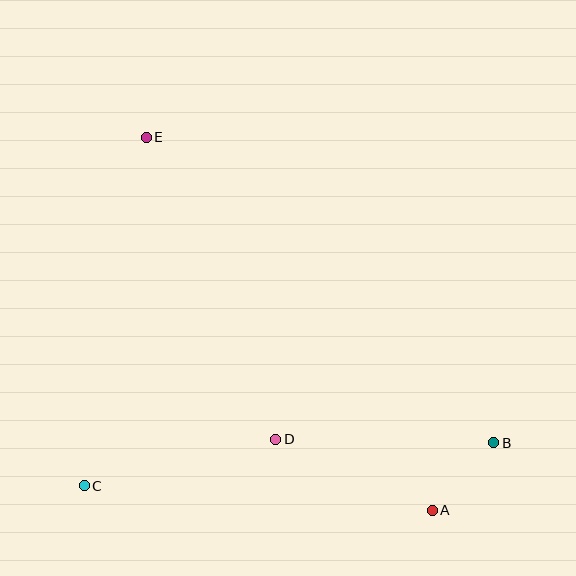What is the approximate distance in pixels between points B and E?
The distance between B and E is approximately 463 pixels.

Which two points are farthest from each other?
Points A and E are farthest from each other.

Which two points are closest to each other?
Points A and B are closest to each other.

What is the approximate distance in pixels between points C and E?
The distance between C and E is approximately 354 pixels.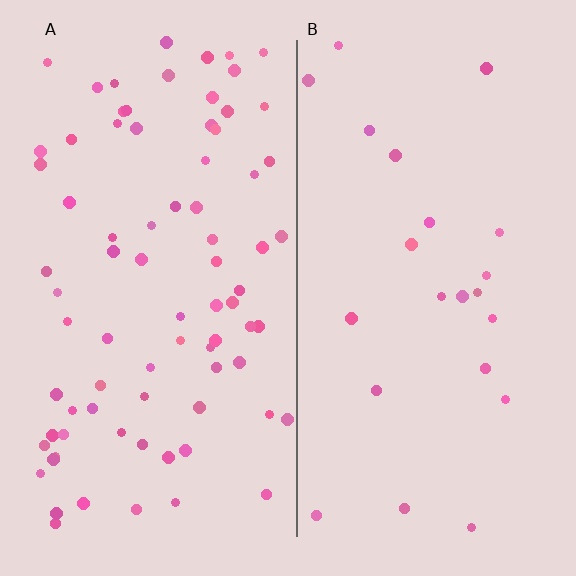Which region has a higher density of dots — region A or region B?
A (the left).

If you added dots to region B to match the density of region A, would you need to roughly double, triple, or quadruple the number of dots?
Approximately triple.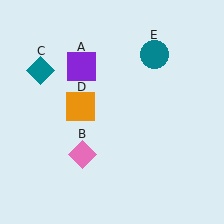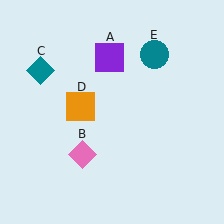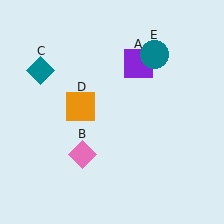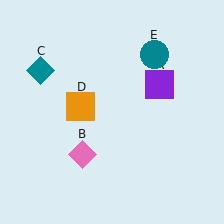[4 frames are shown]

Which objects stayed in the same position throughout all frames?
Pink diamond (object B) and teal diamond (object C) and orange square (object D) and teal circle (object E) remained stationary.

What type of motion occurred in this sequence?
The purple square (object A) rotated clockwise around the center of the scene.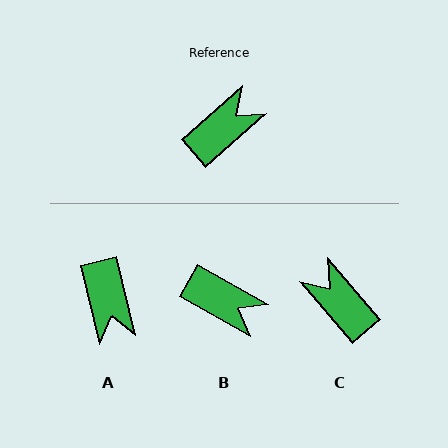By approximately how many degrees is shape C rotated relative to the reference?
Approximately 89 degrees counter-clockwise.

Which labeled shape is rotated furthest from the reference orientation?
A, about 117 degrees away.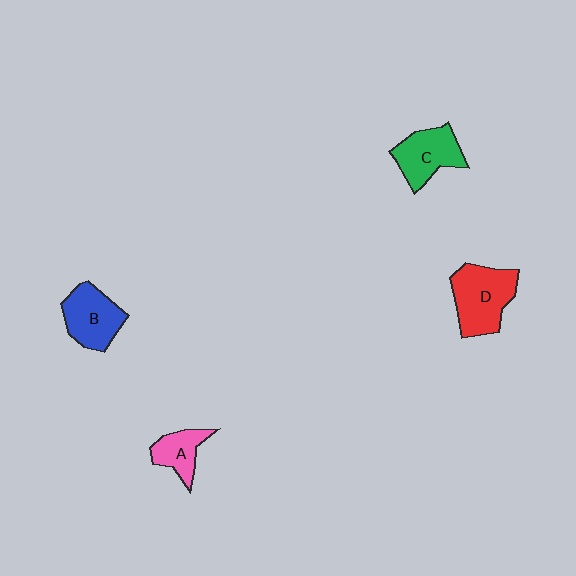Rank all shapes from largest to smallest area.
From largest to smallest: D (red), B (blue), C (green), A (pink).